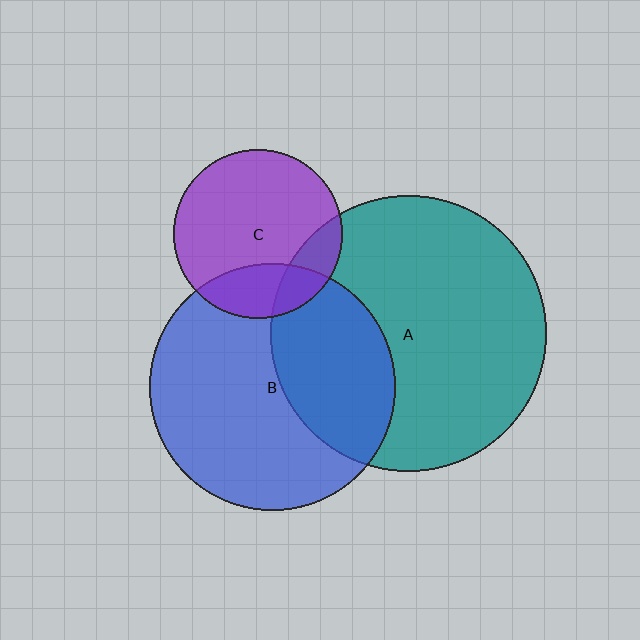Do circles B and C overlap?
Yes.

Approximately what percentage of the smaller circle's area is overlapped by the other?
Approximately 20%.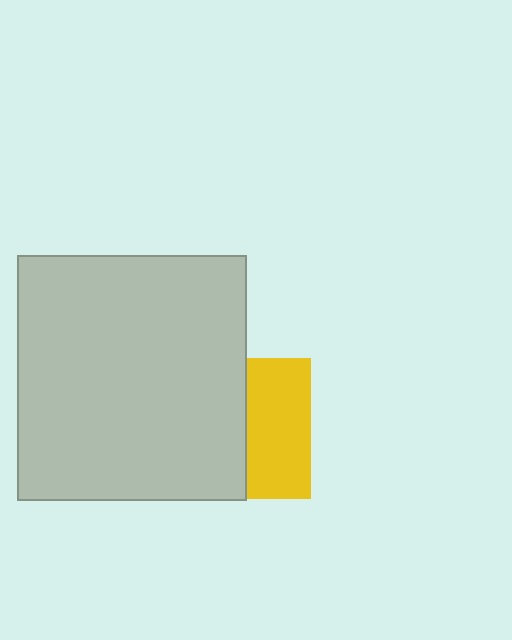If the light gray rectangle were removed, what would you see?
You would see the complete yellow square.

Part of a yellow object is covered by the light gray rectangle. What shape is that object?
It is a square.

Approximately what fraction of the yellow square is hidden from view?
Roughly 55% of the yellow square is hidden behind the light gray rectangle.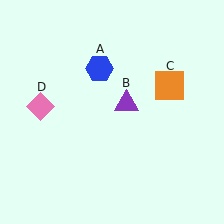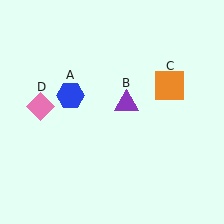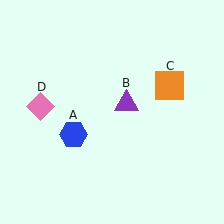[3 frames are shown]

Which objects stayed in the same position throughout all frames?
Purple triangle (object B) and orange square (object C) and pink diamond (object D) remained stationary.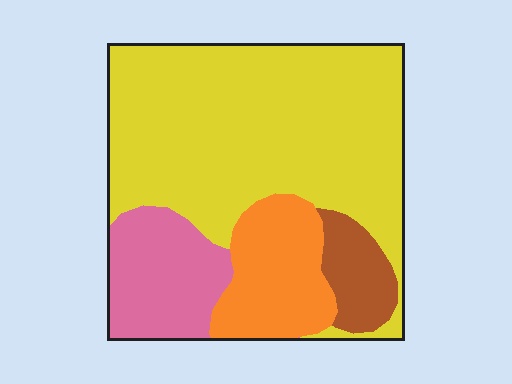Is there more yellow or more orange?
Yellow.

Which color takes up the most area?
Yellow, at roughly 60%.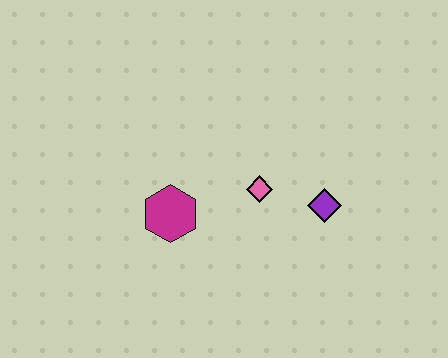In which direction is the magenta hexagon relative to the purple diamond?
The magenta hexagon is to the left of the purple diamond.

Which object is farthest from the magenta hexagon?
The purple diamond is farthest from the magenta hexagon.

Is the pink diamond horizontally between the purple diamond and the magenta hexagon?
Yes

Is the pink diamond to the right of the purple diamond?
No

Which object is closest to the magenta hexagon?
The pink diamond is closest to the magenta hexagon.